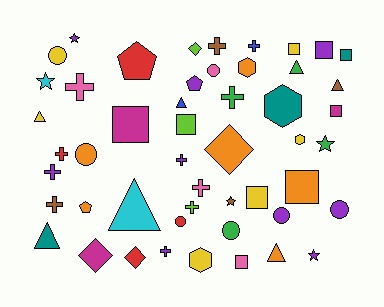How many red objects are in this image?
There are 4 red objects.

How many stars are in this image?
There are 5 stars.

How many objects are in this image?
There are 50 objects.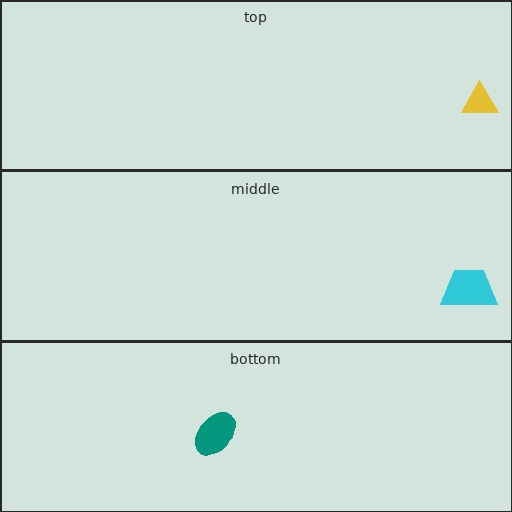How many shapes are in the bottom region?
1.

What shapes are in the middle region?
The cyan trapezoid.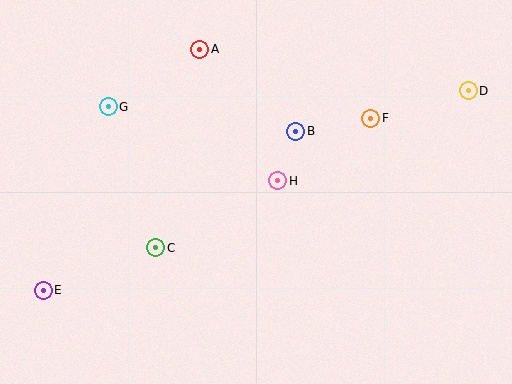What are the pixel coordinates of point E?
Point E is at (43, 290).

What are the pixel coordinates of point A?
Point A is at (200, 49).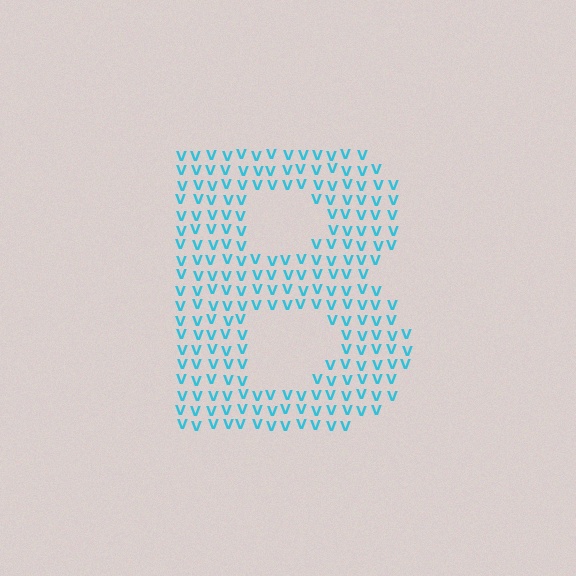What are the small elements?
The small elements are letter V's.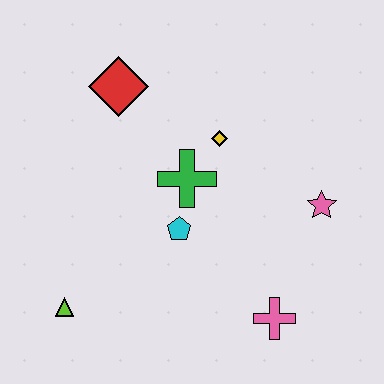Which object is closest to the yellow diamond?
The green cross is closest to the yellow diamond.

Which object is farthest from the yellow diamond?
The lime triangle is farthest from the yellow diamond.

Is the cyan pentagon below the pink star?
Yes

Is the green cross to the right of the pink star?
No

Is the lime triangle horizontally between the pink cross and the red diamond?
No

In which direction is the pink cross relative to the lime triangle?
The pink cross is to the right of the lime triangle.